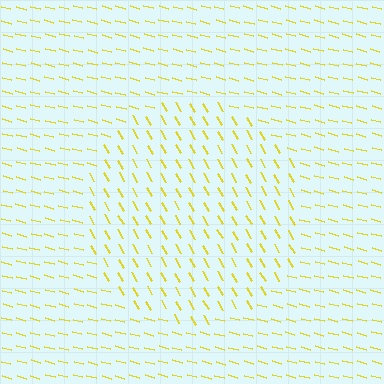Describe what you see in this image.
The image is filled with small yellow line segments. A circle region in the image has lines oriented differently from the surrounding lines, creating a visible texture boundary.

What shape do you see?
I see a circle.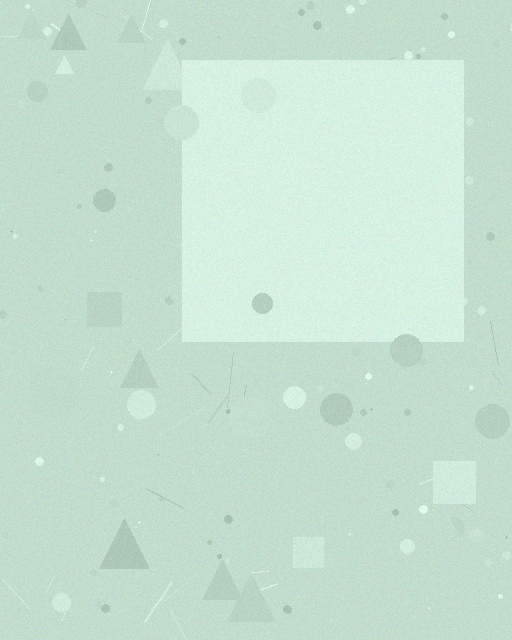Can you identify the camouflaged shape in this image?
The camouflaged shape is a square.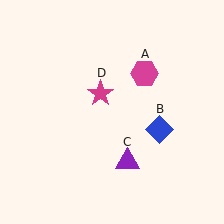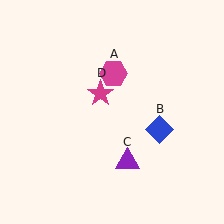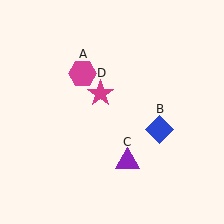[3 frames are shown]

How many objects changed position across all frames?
1 object changed position: magenta hexagon (object A).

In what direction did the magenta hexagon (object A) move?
The magenta hexagon (object A) moved left.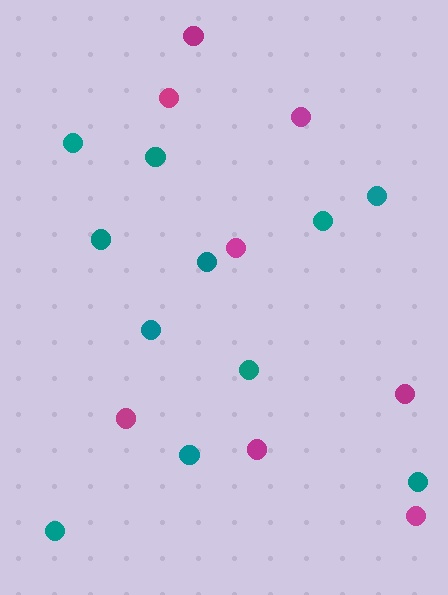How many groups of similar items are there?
There are 2 groups: one group of teal circles (11) and one group of magenta circles (8).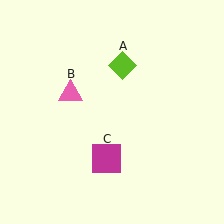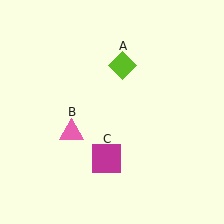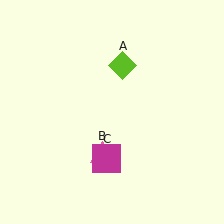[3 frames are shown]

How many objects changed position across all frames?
1 object changed position: pink triangle (object B).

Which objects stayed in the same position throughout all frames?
Lime diamond (object A) and magenta square (object C) remained stationary.